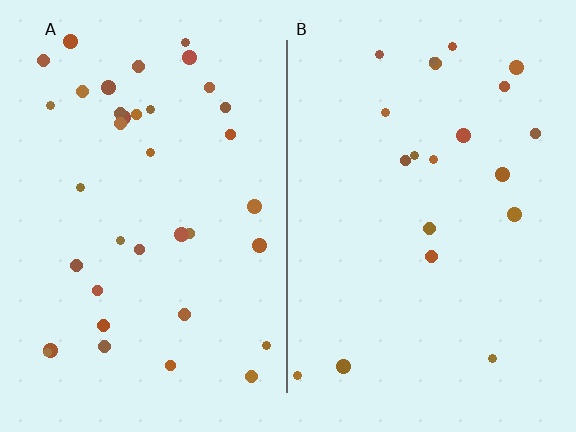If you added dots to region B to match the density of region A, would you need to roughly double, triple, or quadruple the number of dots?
Approximately double.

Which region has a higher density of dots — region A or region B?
A (the left).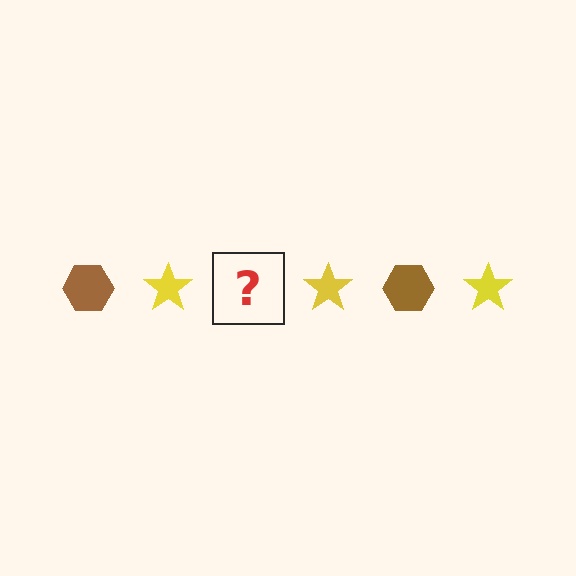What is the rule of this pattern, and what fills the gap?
The rule is that the pattern alternates between brown hexagon and yellow star. The gap should be filled with a brown hexagon.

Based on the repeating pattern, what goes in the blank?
The blank should be a brown hexagon.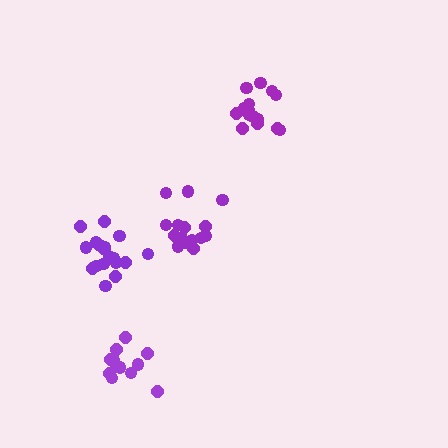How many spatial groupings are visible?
There are 4 spatial groupings.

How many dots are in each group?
Group 1: 15 dots, Group 2: 18 dots, Group 3: 15 dots, Group 4: 14 dots (62 total).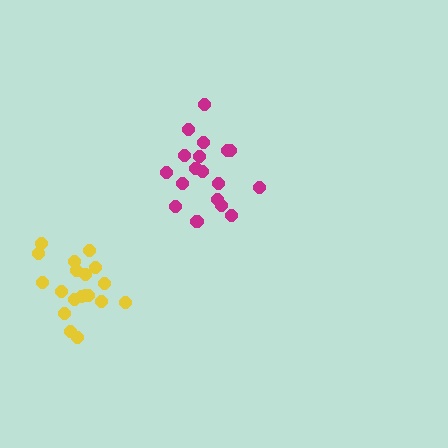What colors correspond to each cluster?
The clusters are colored: magenta, yellow.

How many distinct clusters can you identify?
There are 2 distinct clusters.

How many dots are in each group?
Group 1: 18 dots, Group 2: 19 dots (37 total).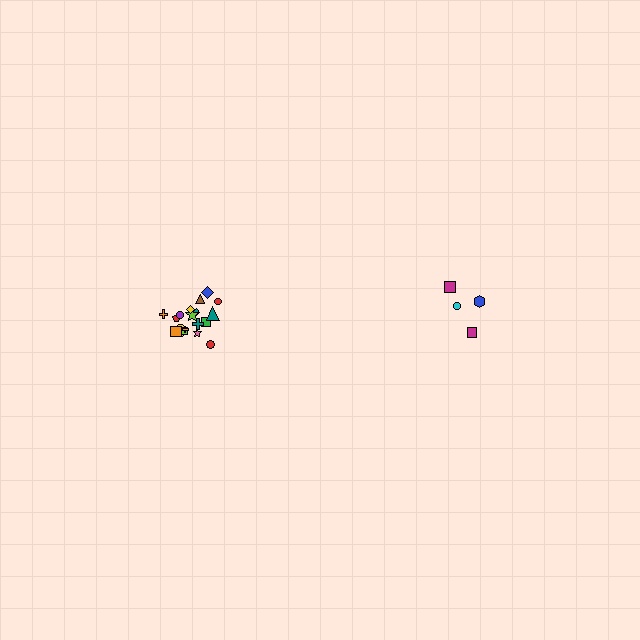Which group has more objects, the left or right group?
The left group.